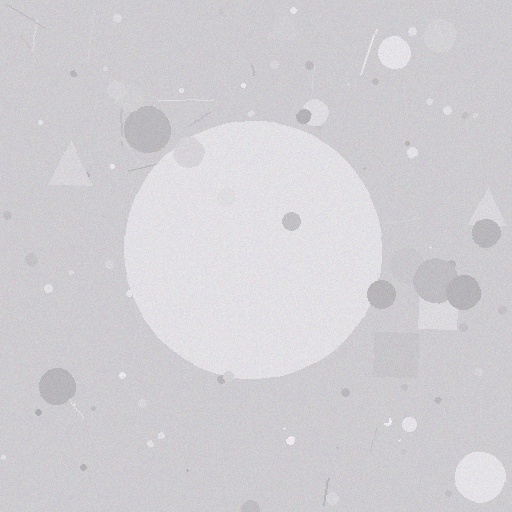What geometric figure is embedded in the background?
A circle is embedded in the background.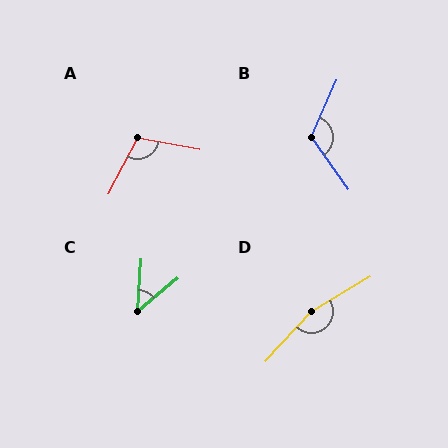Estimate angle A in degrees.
Approximately 107 degrees.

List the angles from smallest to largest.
C (47°), A (107°), B (121°), D (164°).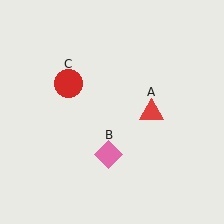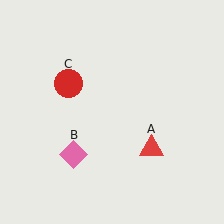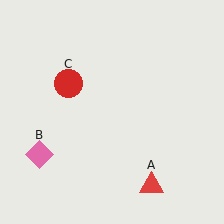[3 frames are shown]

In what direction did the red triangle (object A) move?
The red triangle (object A) moved down.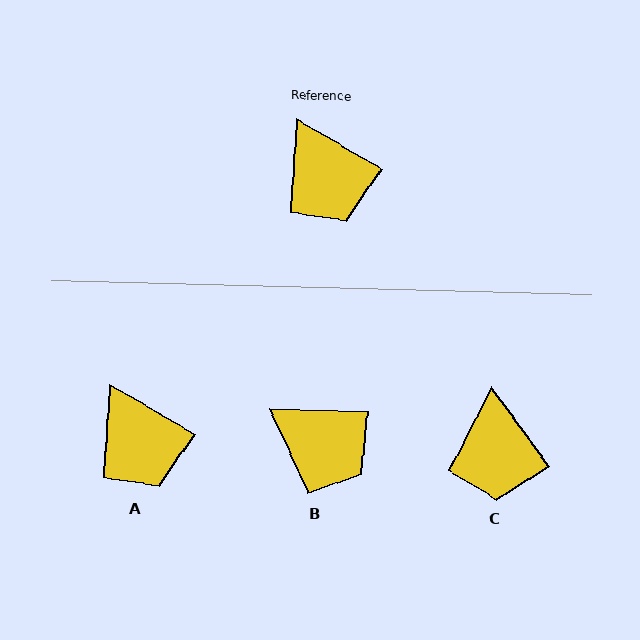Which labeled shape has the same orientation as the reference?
A.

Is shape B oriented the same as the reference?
No, it is off by about 28 degrees.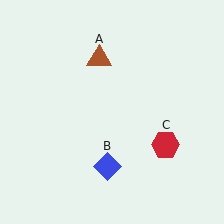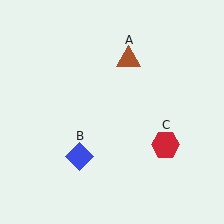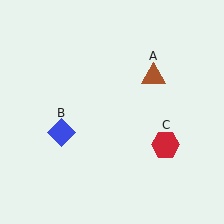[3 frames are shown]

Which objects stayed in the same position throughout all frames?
Red hexagon (object C) remained stationary.